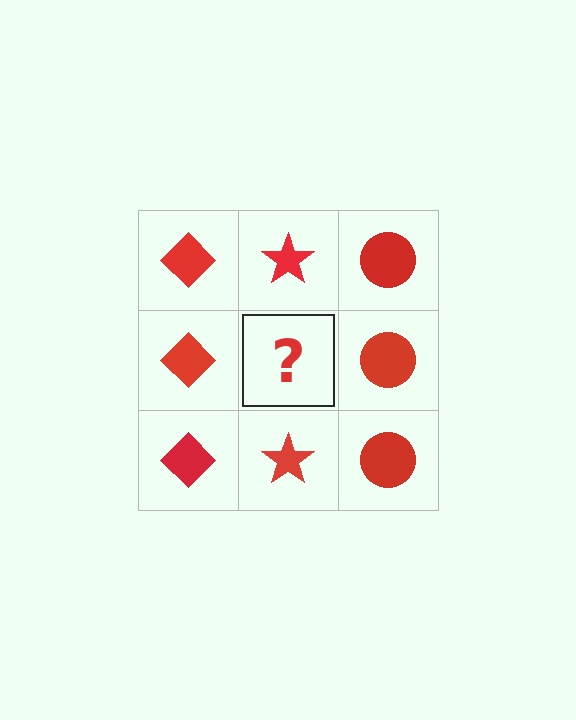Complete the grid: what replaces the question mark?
The question mark should be replaced with a red star.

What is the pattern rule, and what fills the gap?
The rule is that each column has a consistent shape. The gap should be filled with a red star.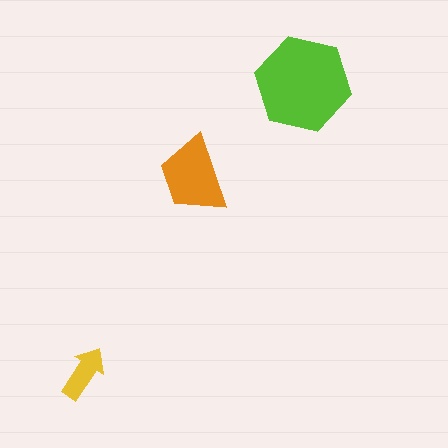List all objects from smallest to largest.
The yellow arrow, the orange trapezoid, the lime hexagon.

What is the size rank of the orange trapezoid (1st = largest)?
2nd.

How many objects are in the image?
There are 3 objects in the image.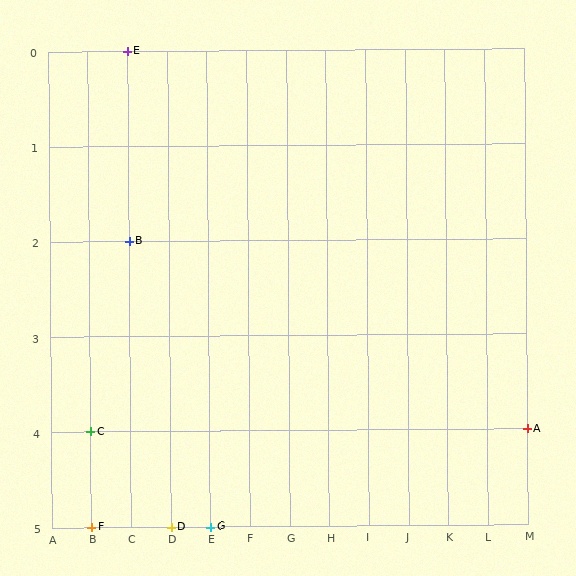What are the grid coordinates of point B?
Point B is at grid coordinates (C, 2).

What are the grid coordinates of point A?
Point A is at grid coordinates (M, 4).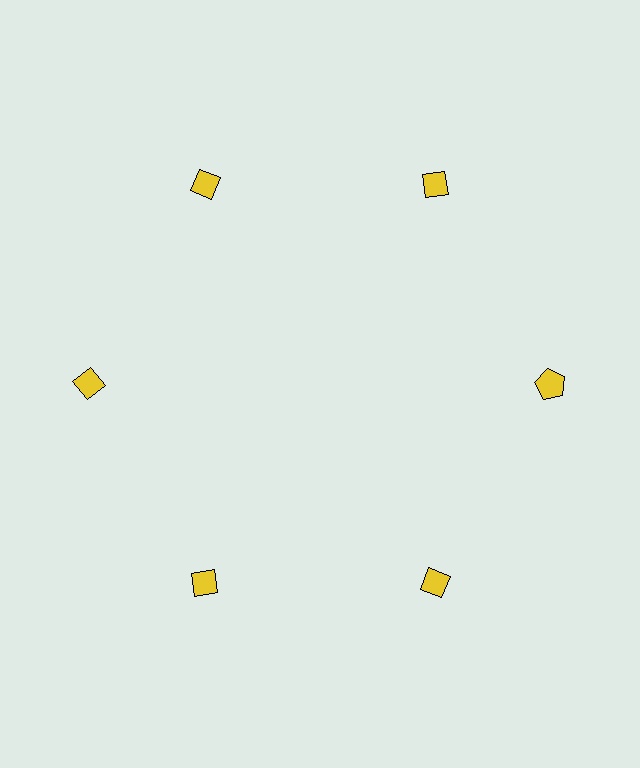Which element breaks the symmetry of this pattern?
The yellow pentagon at roughly the 3 o'clock position breaks the symmetry. All other shapes are yellow diamonds.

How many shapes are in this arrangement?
There are 6 shapes arranged in a ring pattern.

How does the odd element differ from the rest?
It has a different shape: pentagon instead of diamond.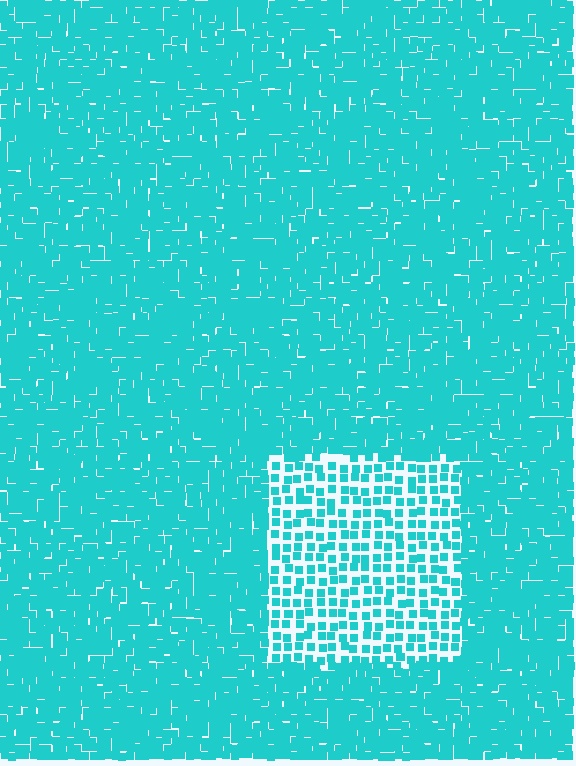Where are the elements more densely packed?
The elements are more densely packed outside the rectangle boundary.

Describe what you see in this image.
The image contains small cyan elements arranged at two different densities. A rectangle-shaped region is visible where the elements are less densely packed than the surrounding area.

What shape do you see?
I see a rectangle.